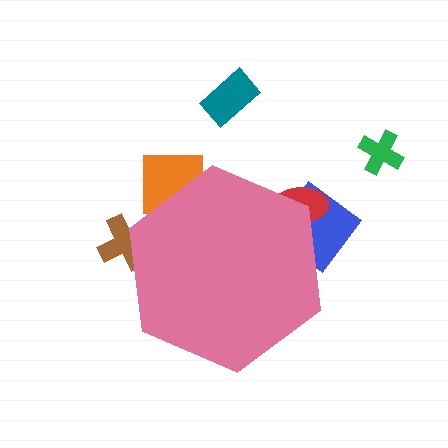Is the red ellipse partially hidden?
Yes, the red ellipse is partially hidden behind the pink hexagon.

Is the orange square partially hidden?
Yes, the orange square is partially hidden behind the pink hexagon.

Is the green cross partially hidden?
No, the green cross is fully visible.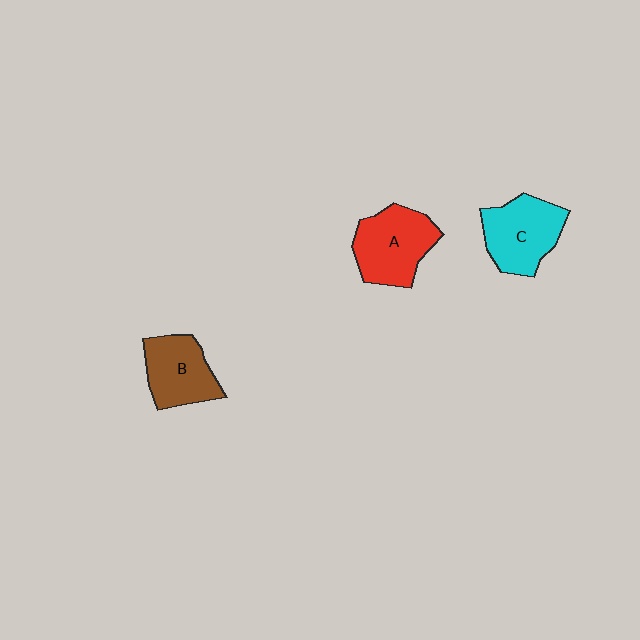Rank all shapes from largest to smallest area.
From largest to smallest: A (red), C (cyan), B (brown).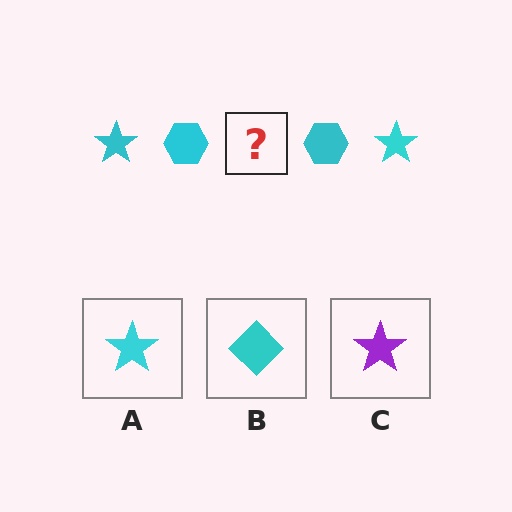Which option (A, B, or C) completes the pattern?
A.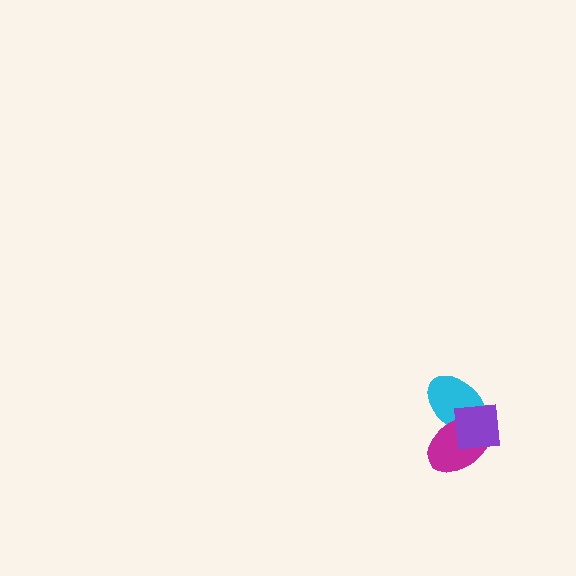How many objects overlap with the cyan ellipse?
2 objects overlap with the cyan ellipse.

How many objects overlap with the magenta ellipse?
2 objects overlap with the magenta ellipse.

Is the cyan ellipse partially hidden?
Yes, it is partially covered by another shape.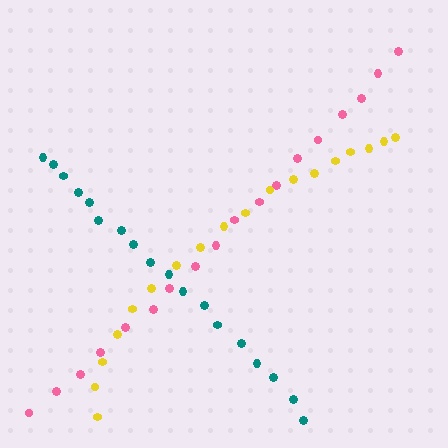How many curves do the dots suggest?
There are 3 distinct paths.